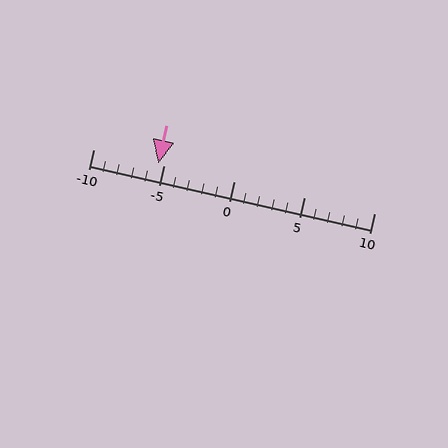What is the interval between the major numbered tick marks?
The major tick marks are spaced 5 units apart.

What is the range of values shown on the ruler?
The ruler shows values from -10 to 10.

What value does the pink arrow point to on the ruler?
The pink arrow points to approximately -5.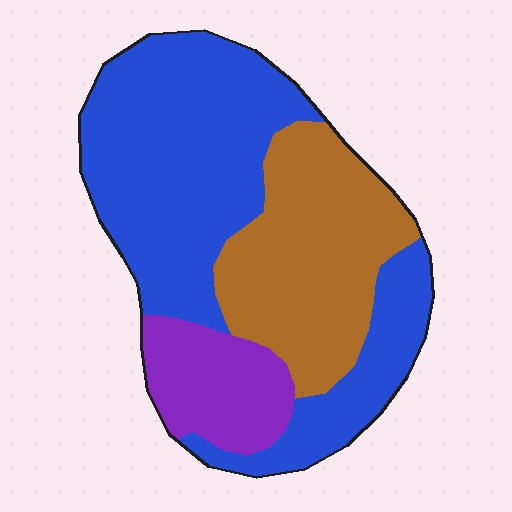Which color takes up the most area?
Blue, at roughly 55%.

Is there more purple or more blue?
Blue.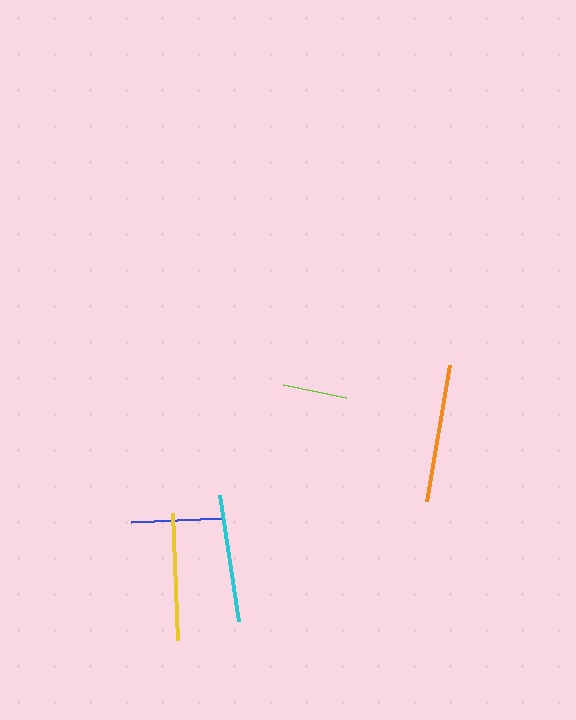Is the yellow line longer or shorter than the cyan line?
The cyan line is longer than the yellow line.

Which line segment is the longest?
The orange line is the longest at approximately 138 pixels.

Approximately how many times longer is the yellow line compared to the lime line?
The yellow line is approximately 2.0 times the length of the lime line.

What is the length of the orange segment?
The orange segment is approximately 138 pixels long.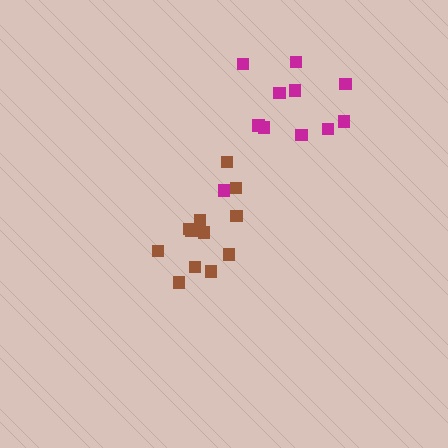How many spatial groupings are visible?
There are 2 spatial groupings.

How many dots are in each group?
Group 1: 12 dots, Group 2: 11 dots (23 total).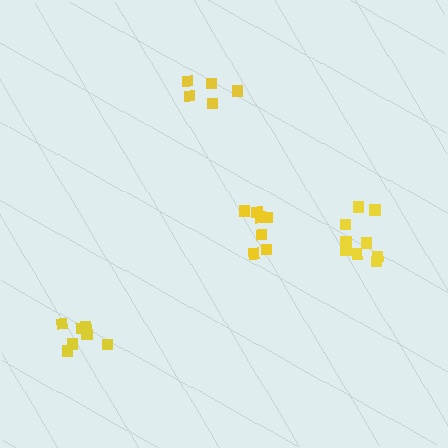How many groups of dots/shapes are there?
There are 4 groups.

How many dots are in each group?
Group 1: 7 dots, Group 2: 7 dots, Group 3: 5 dots, Group 4: 10 dots (29 total).